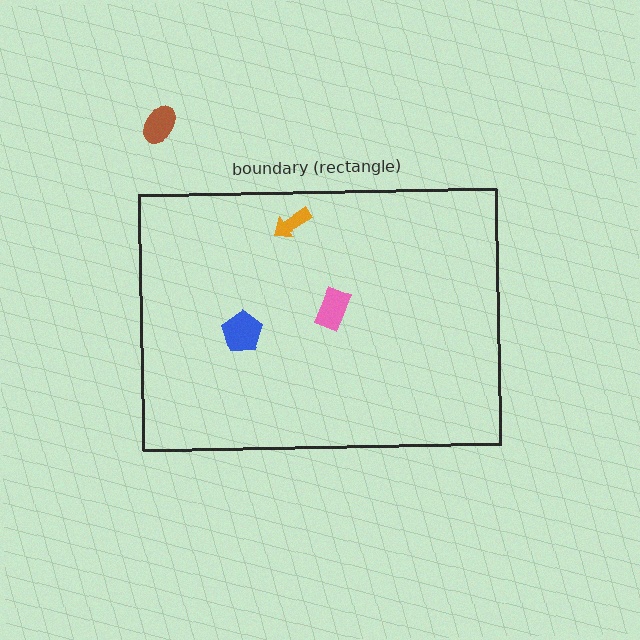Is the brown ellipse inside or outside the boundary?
Outside.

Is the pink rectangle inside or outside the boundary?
Inside.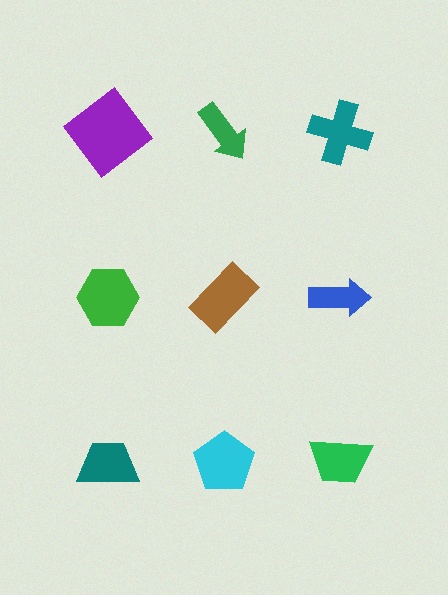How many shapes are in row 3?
3 shapes.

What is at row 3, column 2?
A cyan pentagon.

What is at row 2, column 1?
A green hexagon.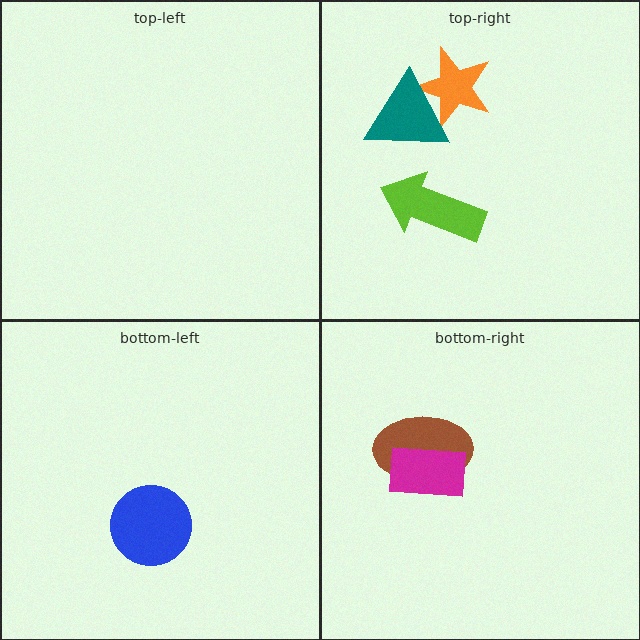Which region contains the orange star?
The top-right region.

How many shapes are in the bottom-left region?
1.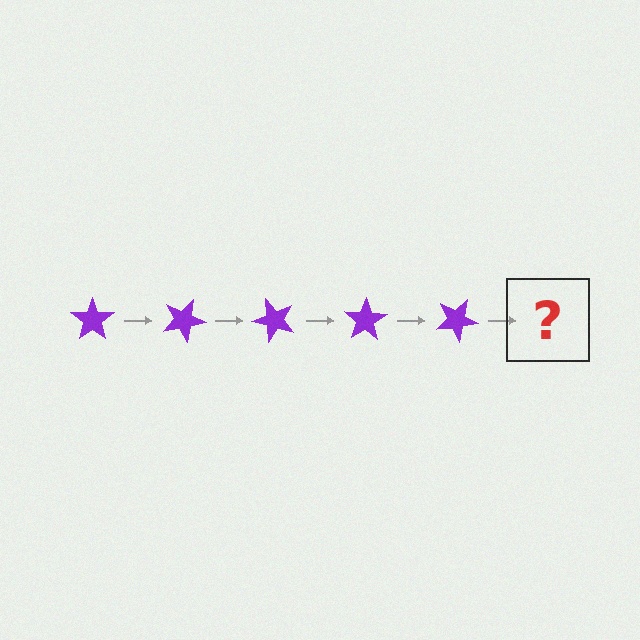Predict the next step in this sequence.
The next step is a purple star rotated 125 degrees.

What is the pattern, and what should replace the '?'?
The pattern is that the star rotates 25 degrees each step. The '?' should be a purple star rotated 125 degrees.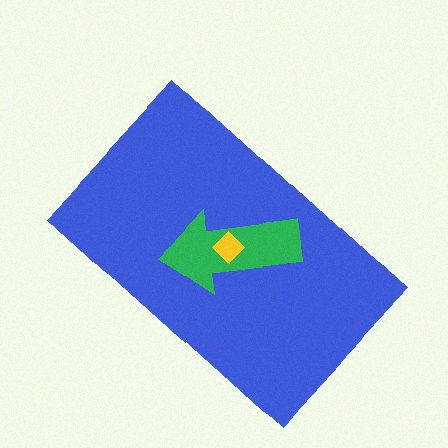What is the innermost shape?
The yellow diamond.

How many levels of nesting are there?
3.